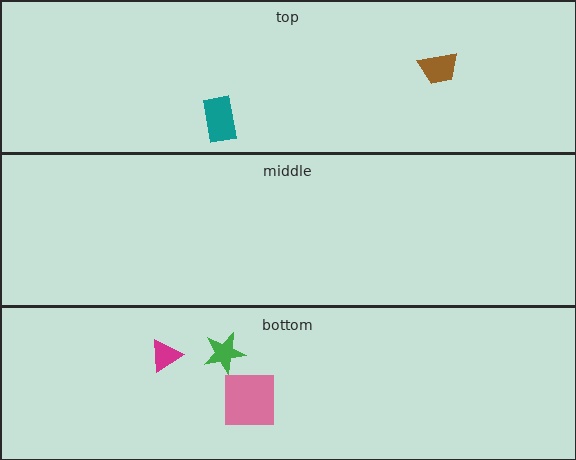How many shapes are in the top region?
2.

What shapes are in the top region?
The teal rectangle, the brown trapezoid.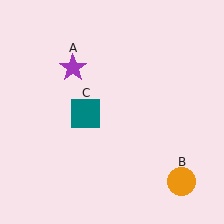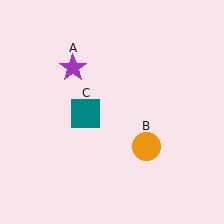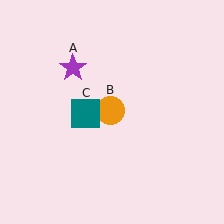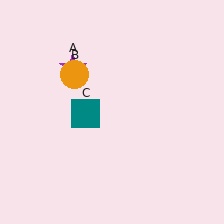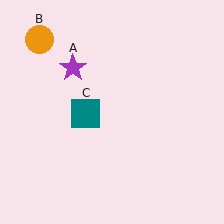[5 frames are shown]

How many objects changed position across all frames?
1 object changed position: orange circle (object B).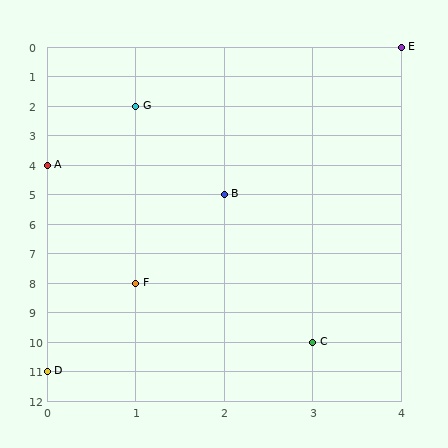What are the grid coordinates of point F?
Point F is at grid coordinates (1, 8).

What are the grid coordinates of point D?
Point D is at grid coordinates (0, 11).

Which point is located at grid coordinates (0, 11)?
Point D is at (0, 11).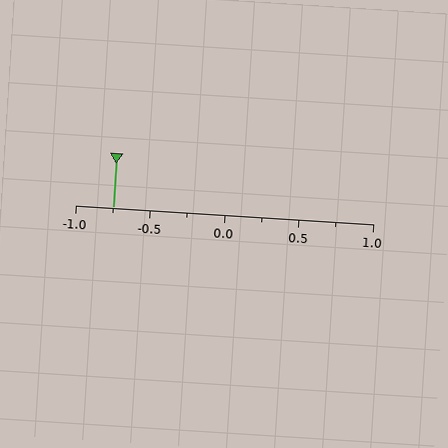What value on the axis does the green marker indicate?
The marker indicates approximately -0.75.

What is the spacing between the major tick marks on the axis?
The major ticks are spaced 0.5 apart.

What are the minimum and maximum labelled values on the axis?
The axis runs from -1.0 to 1.0.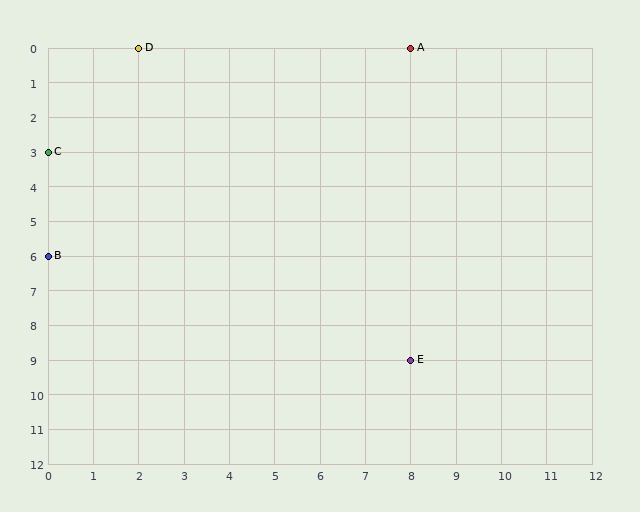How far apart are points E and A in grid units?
Points E and A are 9 rows apart.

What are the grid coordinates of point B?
Point B is at grid coordinates (0, 6).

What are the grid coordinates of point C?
Point C is at grid coordinates (0, 3).